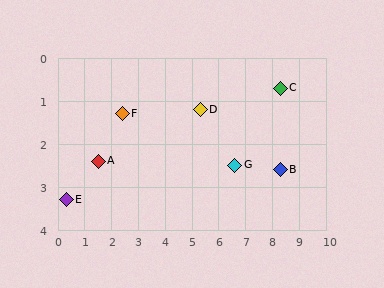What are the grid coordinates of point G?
Point G is at approximately (6.6, 2.5).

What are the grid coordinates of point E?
Point E is at approximately (0.3, 3.3).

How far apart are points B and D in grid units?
Points B and D are about 3.3 grid units apart.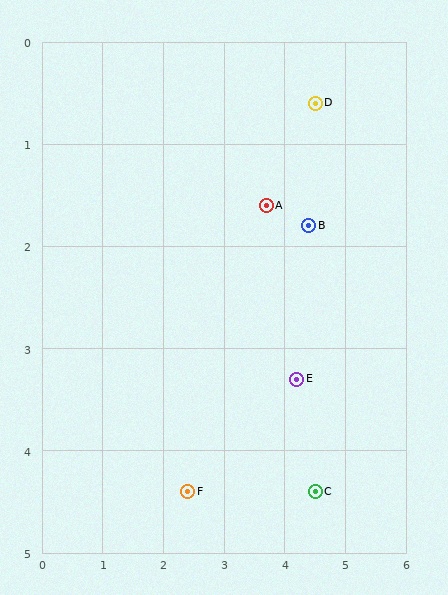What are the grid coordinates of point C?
Point C is at approximately (4.5, 4.4).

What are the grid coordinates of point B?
Point B is at approximately (4.4, 1.8).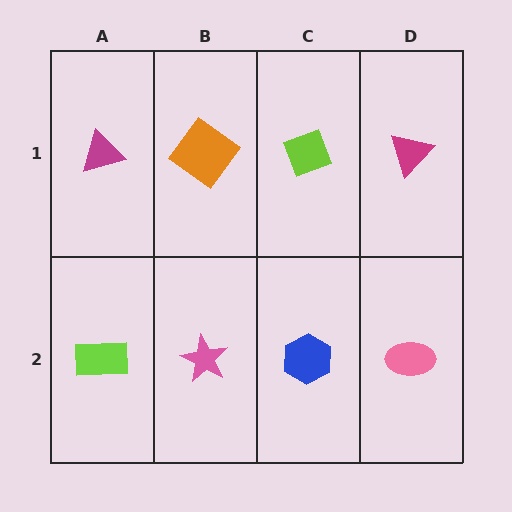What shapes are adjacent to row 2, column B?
An orange diamond (row 1, column B), a lime rectangle (row 2, column A), a blue hexagon (row 2, column C).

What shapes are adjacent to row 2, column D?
A magenta triangle (row 1, column D), a blue hexagon (row 2, column C).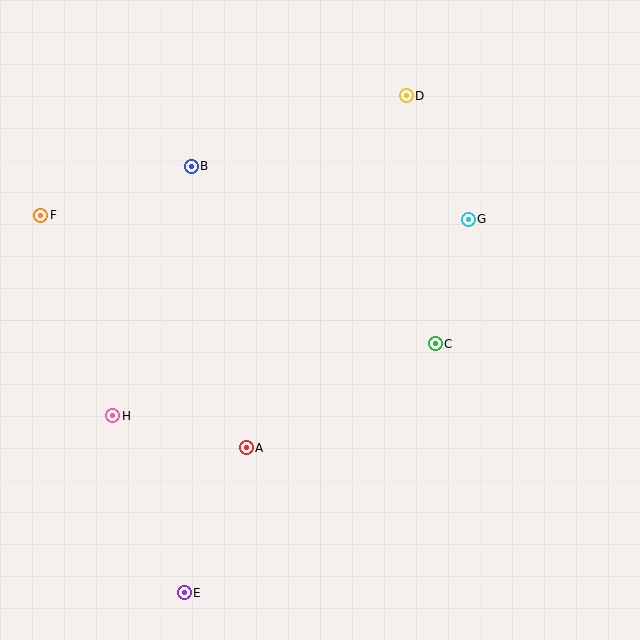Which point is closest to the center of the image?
Point C at (435, 344) is closest to the center.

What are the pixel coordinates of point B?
Point B is at (191, 166).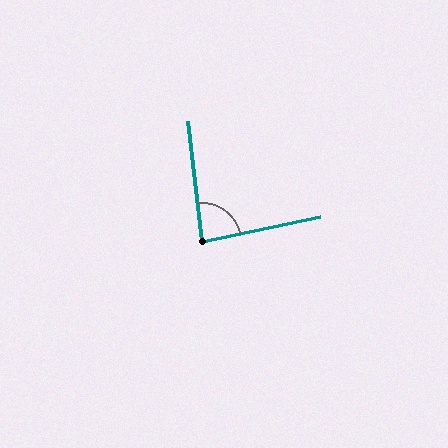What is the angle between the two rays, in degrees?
Approximately 85 degrees.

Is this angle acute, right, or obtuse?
It is acute.